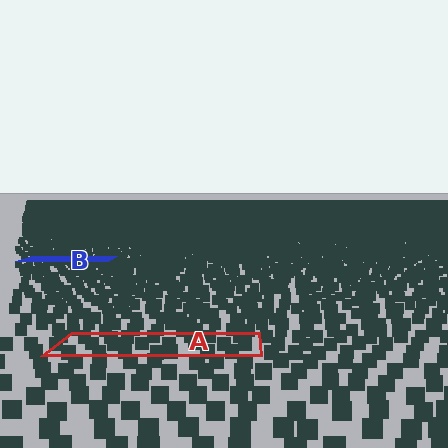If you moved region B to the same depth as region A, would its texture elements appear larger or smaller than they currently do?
They would appear larger. At a closer depth, the same texture elements are projected at a bigger on-screen size.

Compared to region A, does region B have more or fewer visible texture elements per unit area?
Region B has more texture elements per unit area — they are packed more densely because it is farther away.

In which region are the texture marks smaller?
The texture marks are smaller in region B, because it is farther away.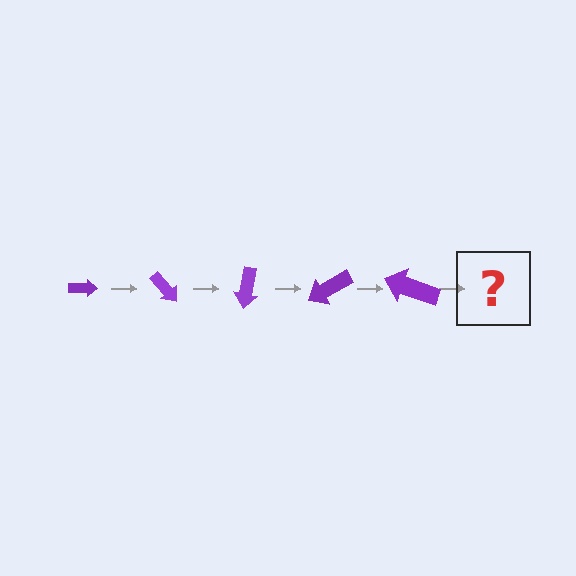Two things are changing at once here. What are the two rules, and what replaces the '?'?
The two rules are that the arrow grows larger each step and it rotates 50 degrees each step. The '?' should be an arrow, larger than the previous one and rotated 250 degrees from the start.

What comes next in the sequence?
The next element should be an arrow, larger than the previous one and rotated 250 degrees from the start.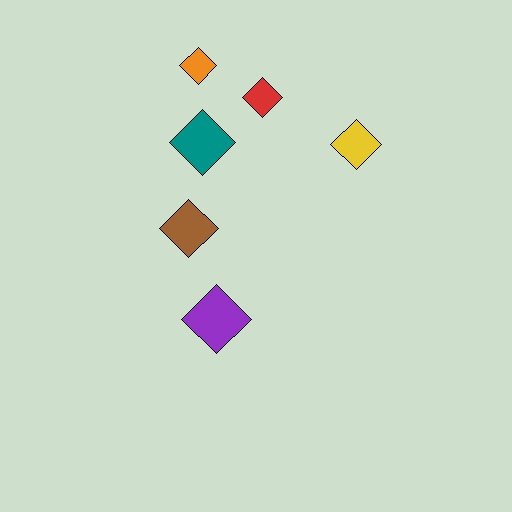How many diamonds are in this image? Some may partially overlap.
There are 6 diamonds.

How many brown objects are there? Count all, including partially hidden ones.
There is 1 brown object.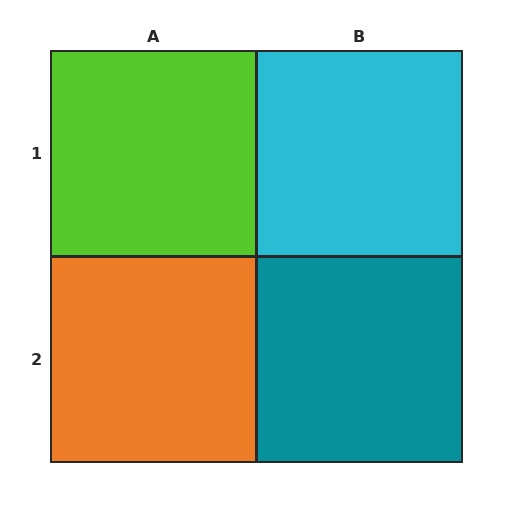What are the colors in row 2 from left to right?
Orange, teal.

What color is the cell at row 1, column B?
Cyan.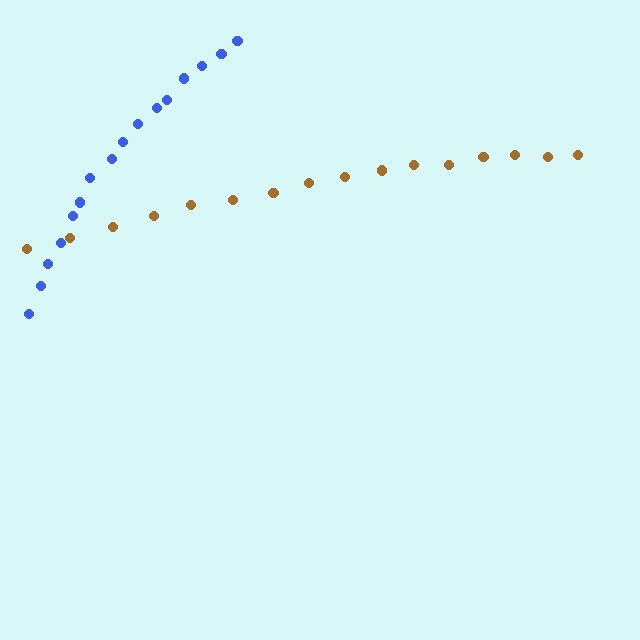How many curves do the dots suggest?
There are 2 distinct paths.